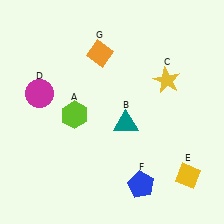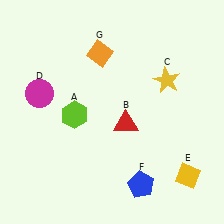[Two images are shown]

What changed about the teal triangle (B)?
In Image 1, B is teal. In Image 2, it changed to red.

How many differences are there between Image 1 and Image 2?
There is 1 difference between the two images.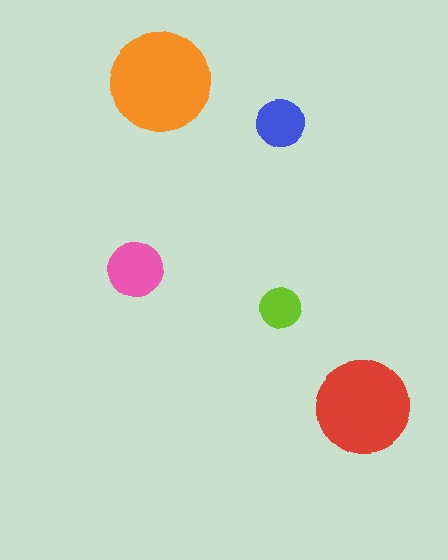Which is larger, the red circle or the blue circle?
The red one.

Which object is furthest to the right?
The red circle is rightmost.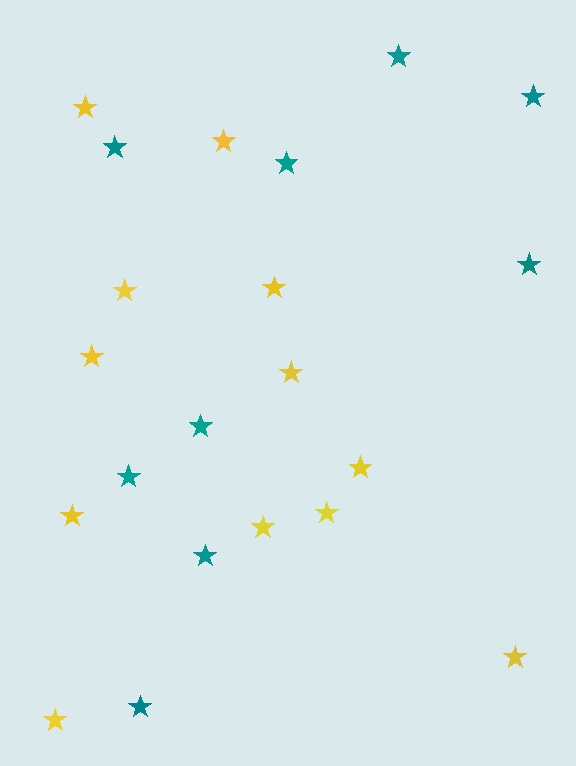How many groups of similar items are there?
There are 2 groups: one group of yellow stars (12) and one group of teal stars (9).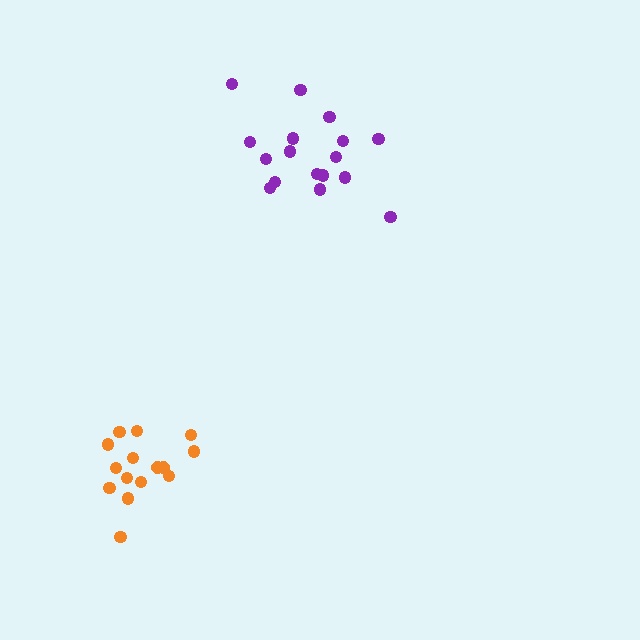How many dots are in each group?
Group 1: 15 dots, Group 2: 17 dots (32 total).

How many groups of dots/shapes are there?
There are 2 groups.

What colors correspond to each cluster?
The clusters are colored: orange, purple.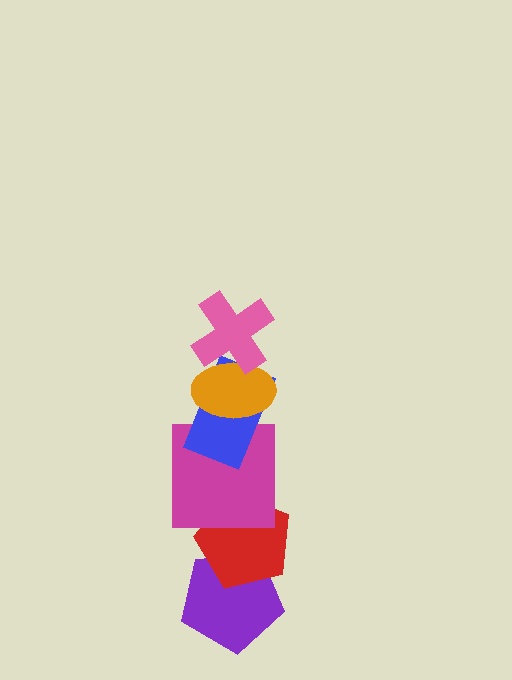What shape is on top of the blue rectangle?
The orange ellipse is on top of the blue rectangle.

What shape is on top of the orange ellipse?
The pink cross is on top of the orange ellipse.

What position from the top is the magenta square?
The magenta square is 4th from the top.